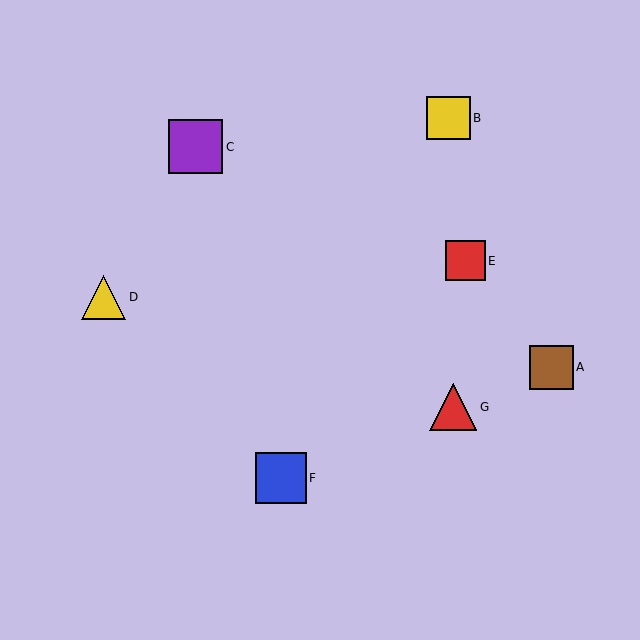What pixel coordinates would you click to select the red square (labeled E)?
Click at (465, 261) to select the red square E.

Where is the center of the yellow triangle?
The center of the yellow triangle is at (103, 297).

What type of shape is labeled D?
Shape D is a yellow triangle.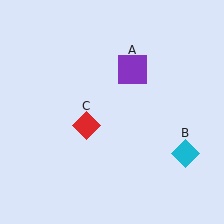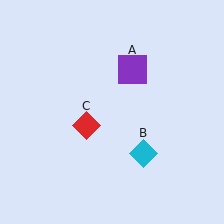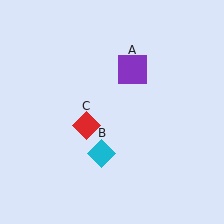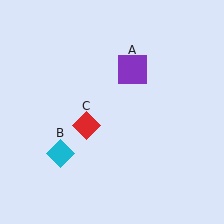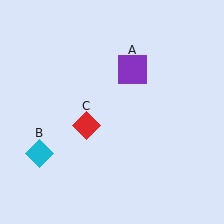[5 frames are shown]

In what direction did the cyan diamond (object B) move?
The cyan diamond (object B) moved left.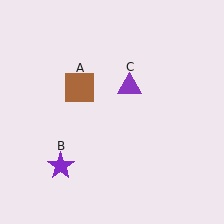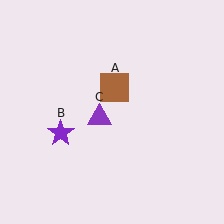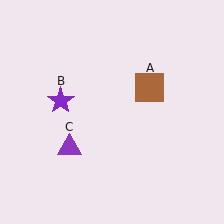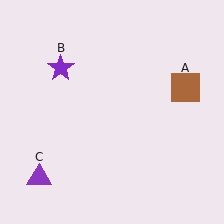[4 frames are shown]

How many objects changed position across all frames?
3 objects changed position: brown square (object A), purple star (object B), purple triangle (object C).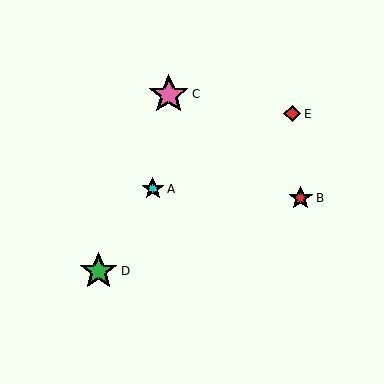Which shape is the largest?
The pink star (labeled C) is the largest.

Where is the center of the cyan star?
The center of the cyan star is at (153, 189).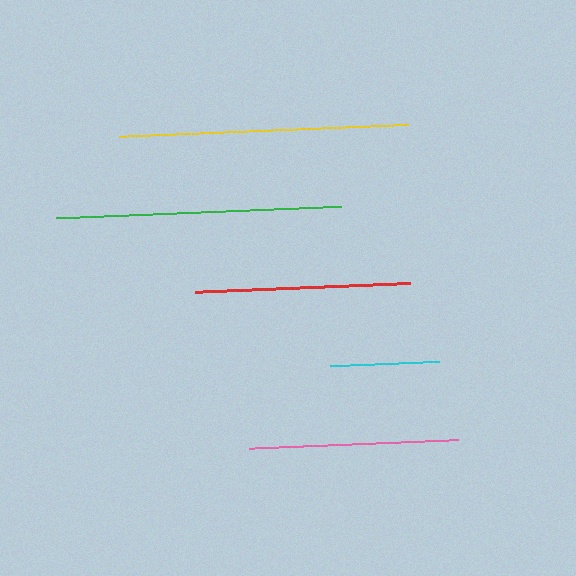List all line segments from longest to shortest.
From longest to shortest: yellow, green, red, pink, cyan.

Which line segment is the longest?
The yellow line is the longest at approximately 290 pixels.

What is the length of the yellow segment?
The yellow segment is approximately 290 pixels long.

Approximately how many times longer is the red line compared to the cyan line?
The red line is approximately 2.0 times the length of the cyan line.